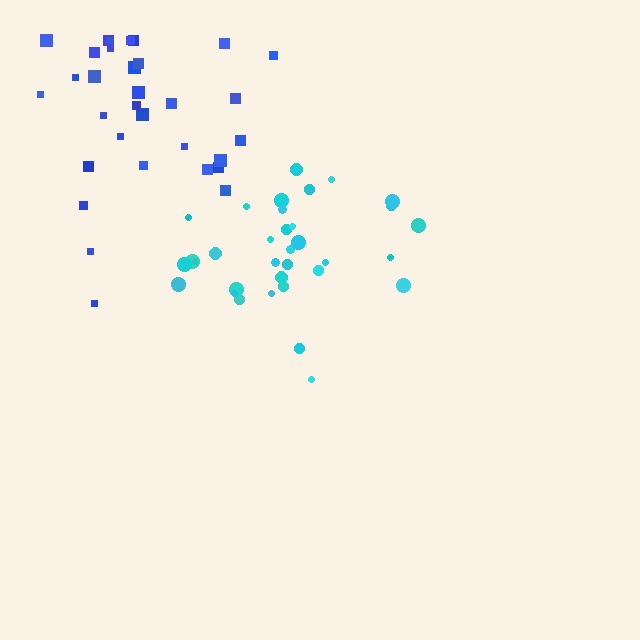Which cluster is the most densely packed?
Cyan.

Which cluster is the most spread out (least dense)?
Blue.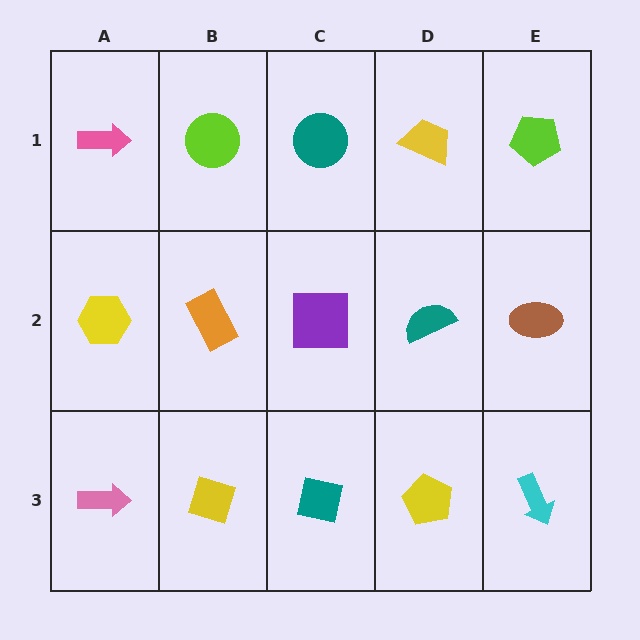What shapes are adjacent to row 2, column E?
A lime pentagon (row 1, column E), a cyan arrow (row 3, column E), a teal semicircle (row 2, column D).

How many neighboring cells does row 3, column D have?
3.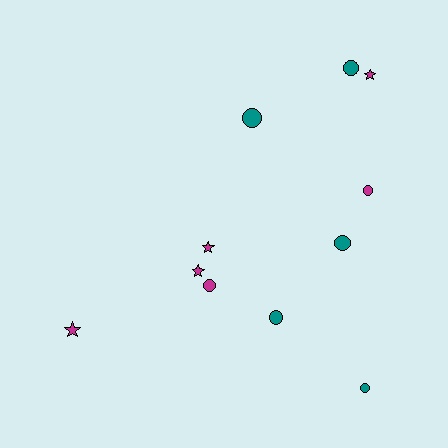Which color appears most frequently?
Magenta, with 6 objects.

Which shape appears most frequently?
Circle, with 7 objects.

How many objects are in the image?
There are 11 objects.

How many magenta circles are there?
There are 2 magenta circles.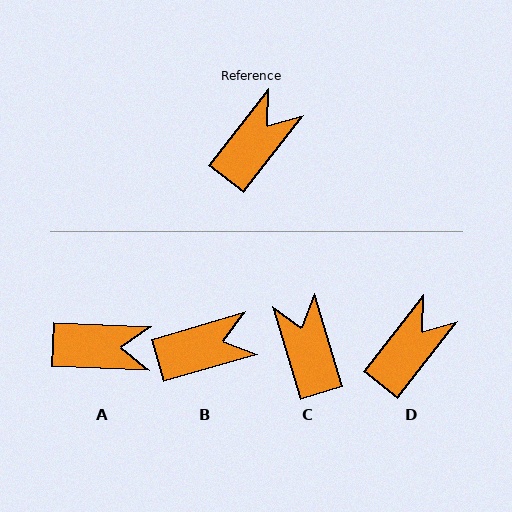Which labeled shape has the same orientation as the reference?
D.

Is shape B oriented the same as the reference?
No, it is off by about 36 degrees.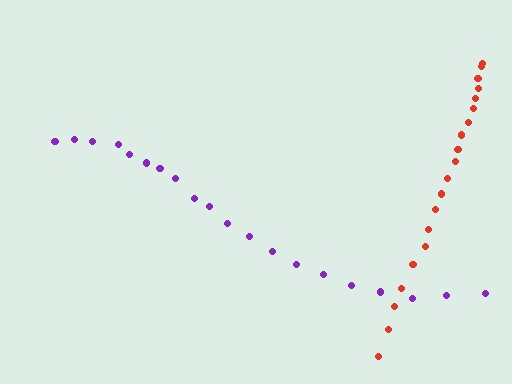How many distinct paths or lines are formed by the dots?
There are 2 distinct paths.